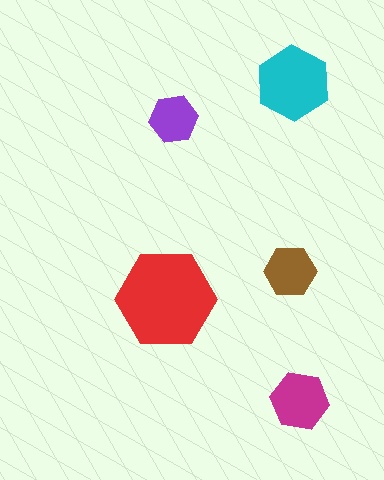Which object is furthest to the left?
The red hexagon is leftmost.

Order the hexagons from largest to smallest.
the red one, the cyan one, the magenta one, the brown one, the purple one.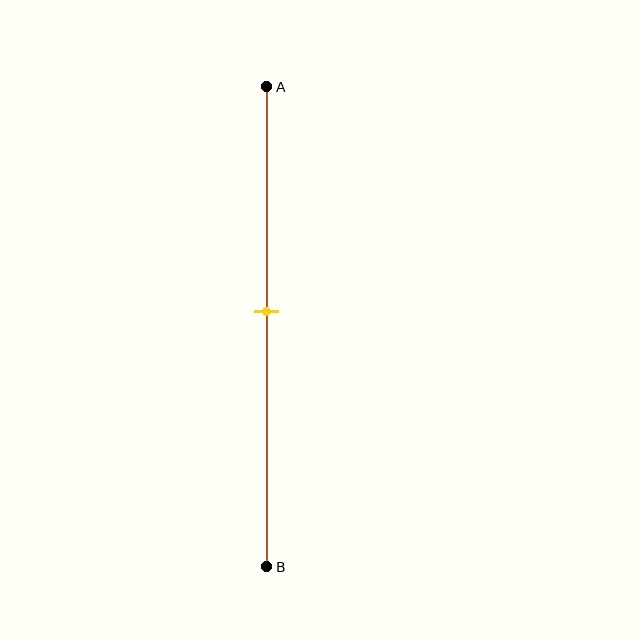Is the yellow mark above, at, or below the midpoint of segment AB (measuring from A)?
The yellow mark is above the midpoint of segment AB.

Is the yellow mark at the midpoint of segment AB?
No, the mark is at about 45% from A, not at the 50% midpoint.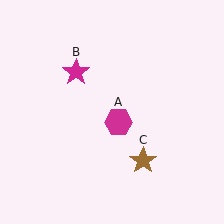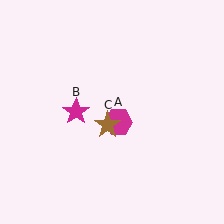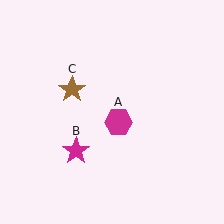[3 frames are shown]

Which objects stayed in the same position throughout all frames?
Magenta hexagon (object A) remained stationary.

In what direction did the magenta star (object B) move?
The magenta star (object B) moved down.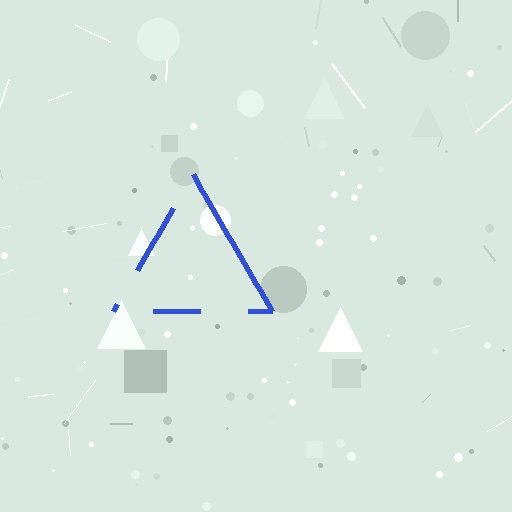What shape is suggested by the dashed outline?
The dashed outline suggests a triangle.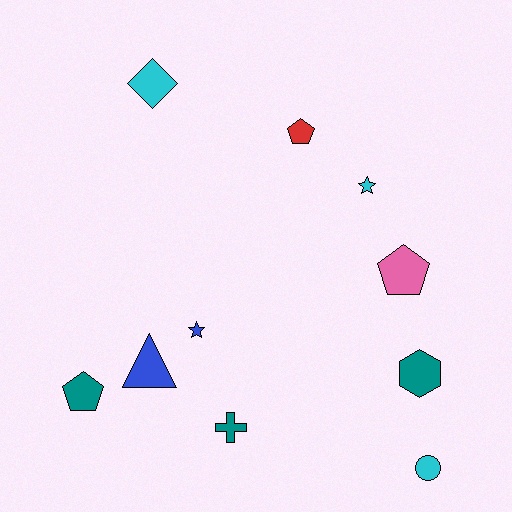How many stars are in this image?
There are 2 stars.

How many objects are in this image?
There are 10 objects.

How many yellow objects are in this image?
There are no yellow objects.